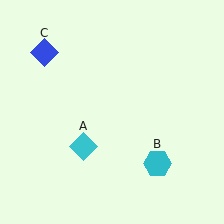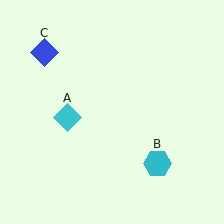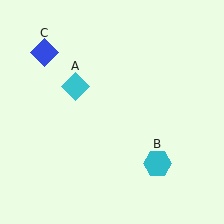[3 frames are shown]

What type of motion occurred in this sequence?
The cyan diamond (object A) rotated clockwise around the center of the scene.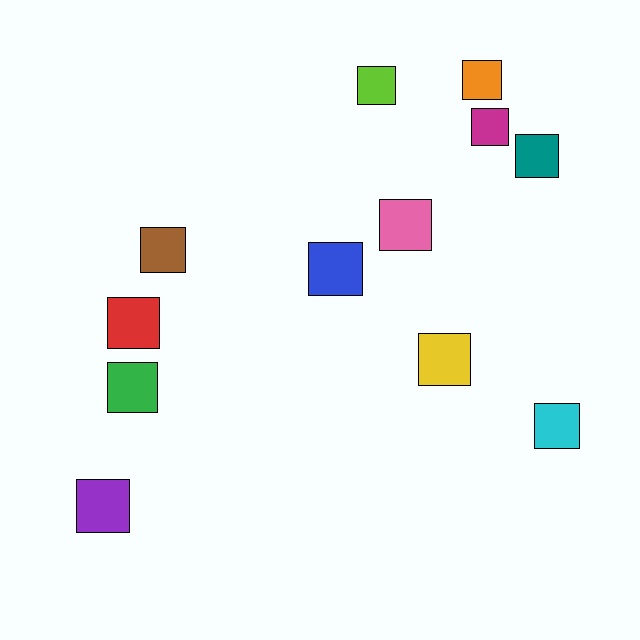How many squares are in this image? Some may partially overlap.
There are 12 squares.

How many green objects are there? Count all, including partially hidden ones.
There is 1 green object.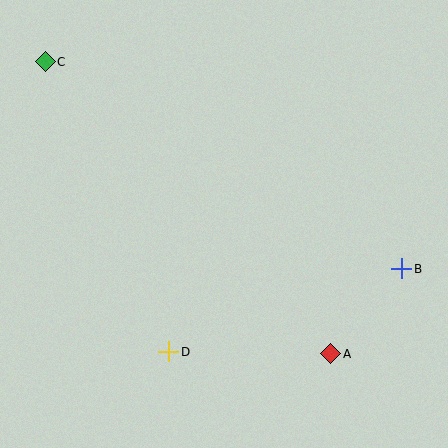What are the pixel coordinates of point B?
Point B is at (402, 269).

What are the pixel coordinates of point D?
Point D is at (169, 352).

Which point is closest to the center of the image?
Point D at (169, 352) is closest to the center.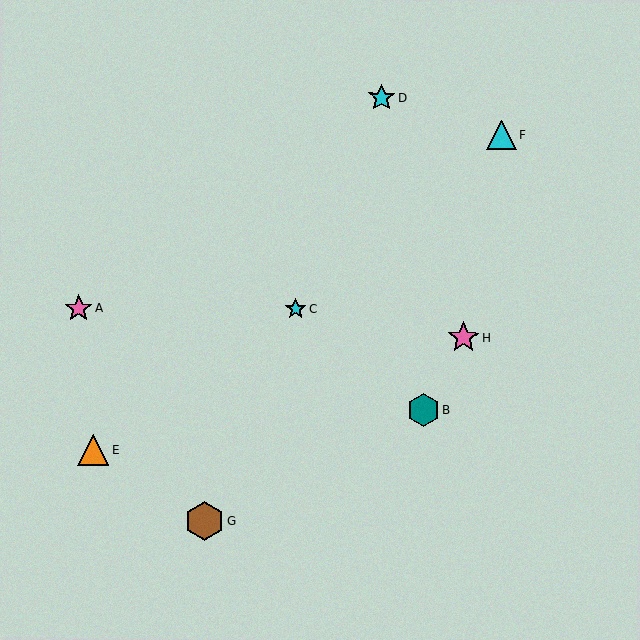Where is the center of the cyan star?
The center of the cyan star is at (382, 98).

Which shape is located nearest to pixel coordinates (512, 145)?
The cyan triangle (labeled F) at (501, 135) is nearest to that location.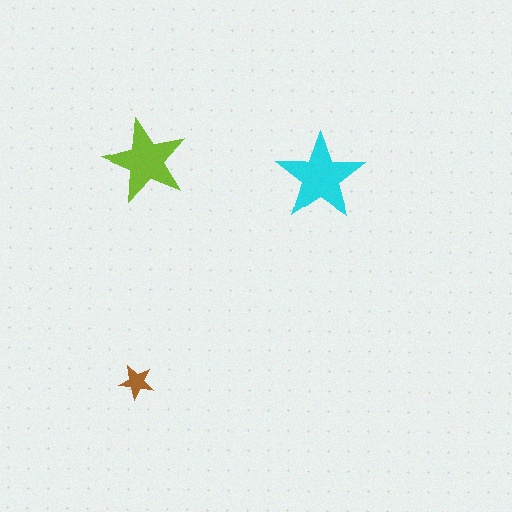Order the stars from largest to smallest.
the cyan one, the lime one, the brown one.